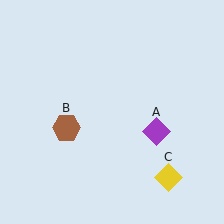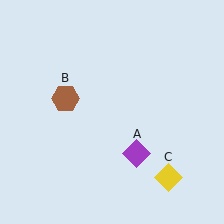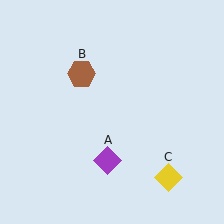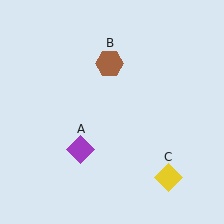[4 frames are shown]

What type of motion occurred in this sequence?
The purple diamond (object A), brown hexagon (object B) rotated clockwise around the center of the scene.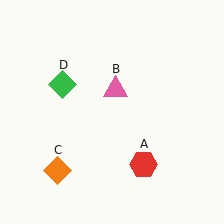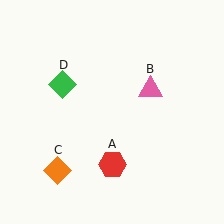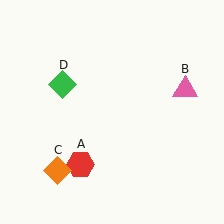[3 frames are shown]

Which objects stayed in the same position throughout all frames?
Orange diamond (object C) and green diamond (object D) remained stationary.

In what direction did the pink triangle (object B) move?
The pink triangle (object B) moved right.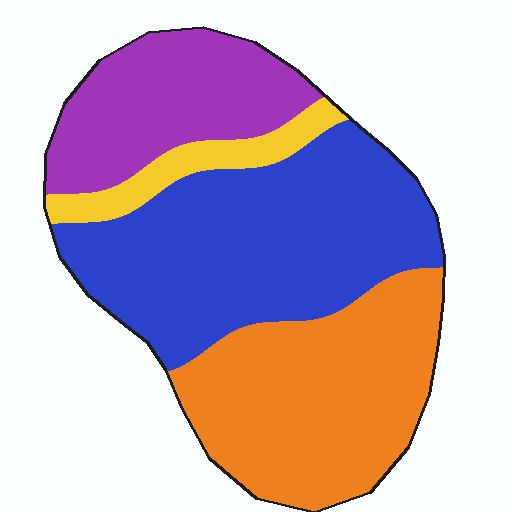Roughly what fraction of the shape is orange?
Orange covers roughly 30% of the shape.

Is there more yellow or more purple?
Purple.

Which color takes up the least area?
Yellow, at roughly 5%.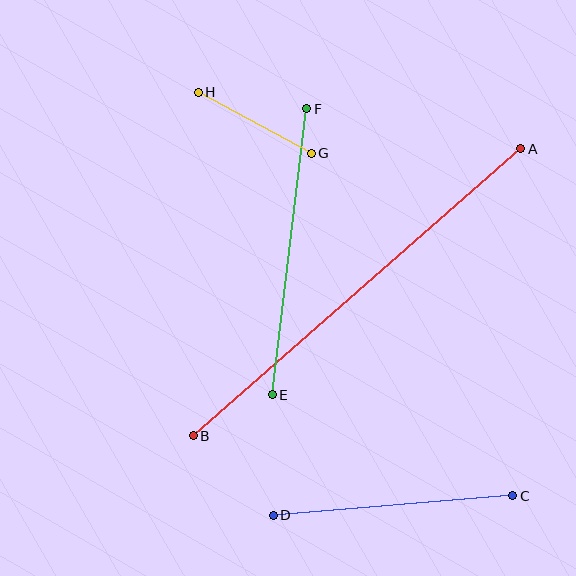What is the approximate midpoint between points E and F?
The midpoint is at approximately (289, 252) pixels.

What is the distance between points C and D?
The distance is approximately 240 pixels.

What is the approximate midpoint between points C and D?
The midpoint is at approximately (393, 505) pixels.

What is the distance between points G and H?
The distance is approximately 128 pixels.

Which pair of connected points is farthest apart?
Points A and B are farthest apart.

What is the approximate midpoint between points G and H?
The midpoint is at approximately (255, 123) pixels.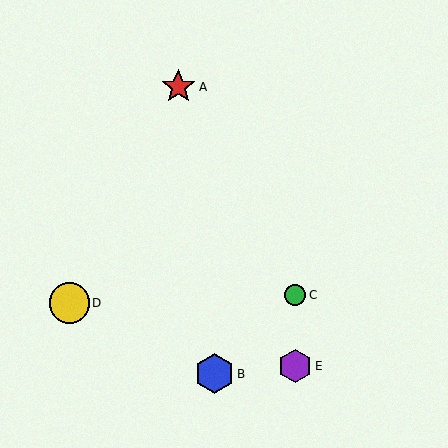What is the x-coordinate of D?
Object D is at x≈69.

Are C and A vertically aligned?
No, C is at x≈295 and A is at x≈178.